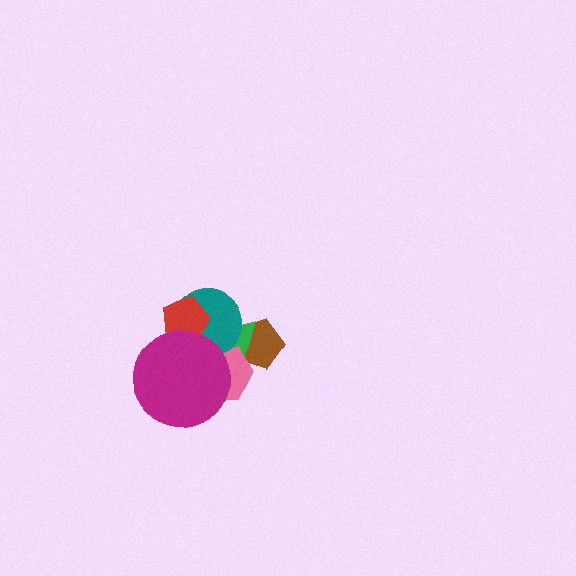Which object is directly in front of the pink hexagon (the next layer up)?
The teal circle is directly in front of the pink hexagon.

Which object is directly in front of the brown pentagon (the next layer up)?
The green triangle is directly in front of the brown pentagon.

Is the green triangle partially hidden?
Yes, it is partially covered by another shape.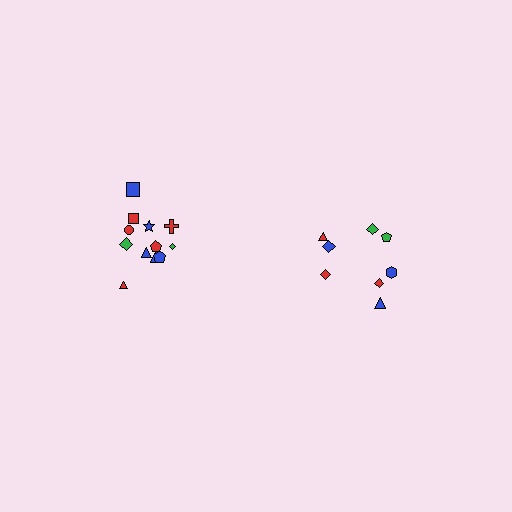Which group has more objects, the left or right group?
The left group.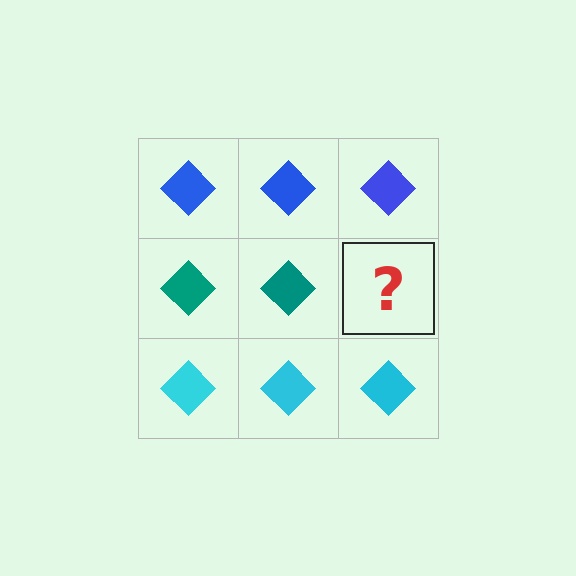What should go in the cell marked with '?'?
The missing cell should contain a teal diamond.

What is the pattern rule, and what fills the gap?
The rule is that each row has a consistent color. The gap should be filled with a teal diamond.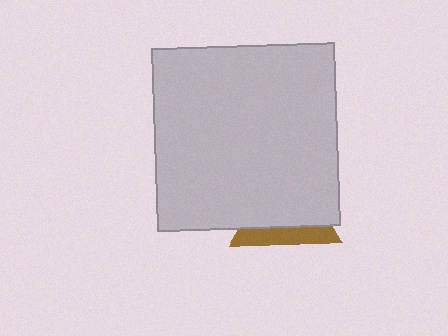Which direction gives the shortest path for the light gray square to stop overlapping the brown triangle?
Moving up gives the shortest separation.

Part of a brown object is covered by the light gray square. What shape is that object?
It is a triangle.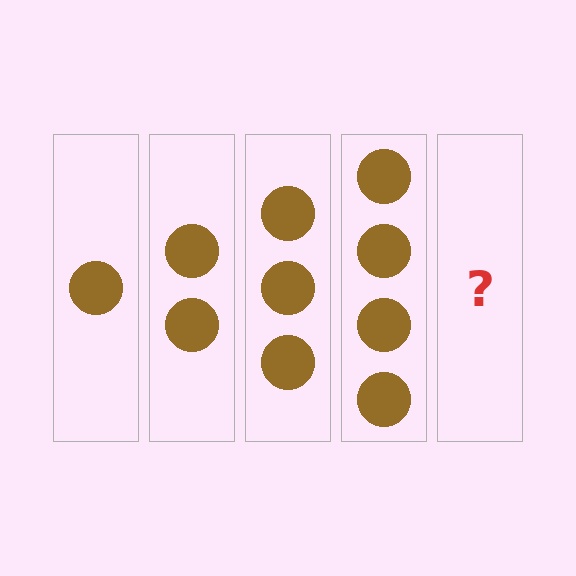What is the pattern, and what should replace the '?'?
The pattern is that each step adds one more circle. The '?' should be 5 circles.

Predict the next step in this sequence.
The next step is 5 circles.